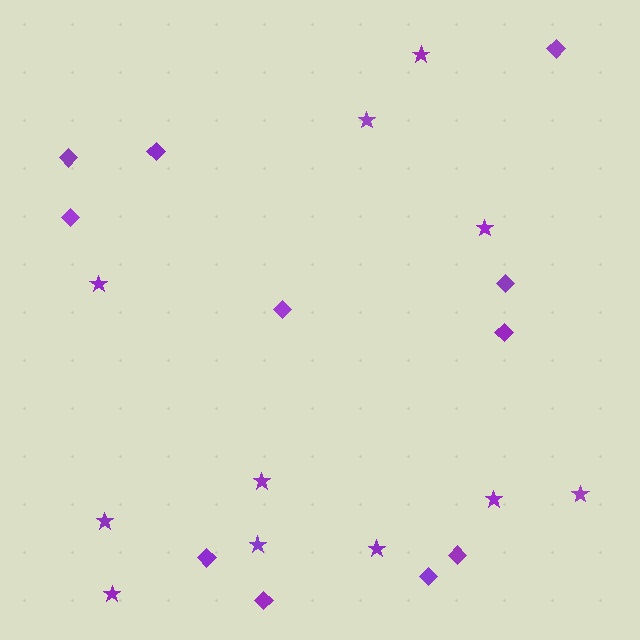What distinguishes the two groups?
There are 2 groups: one group of diamonds (11) and one group of stars (11).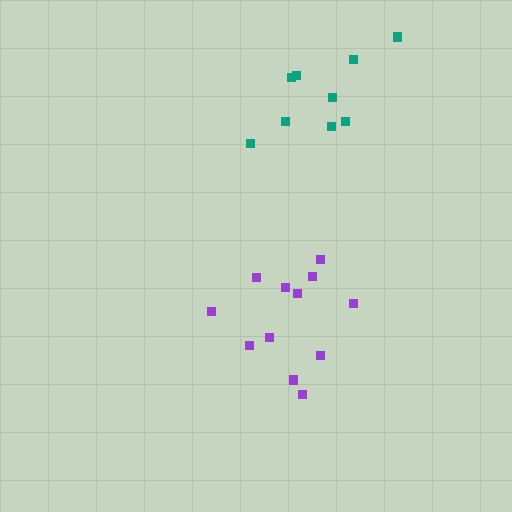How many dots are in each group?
Group 1: 12 dots, Group 2: 9 dots (21 total).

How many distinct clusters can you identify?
There are 2 distinct clusters.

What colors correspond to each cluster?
The clusters are colored: purple, teal.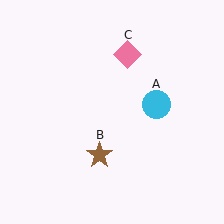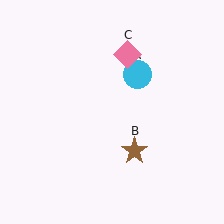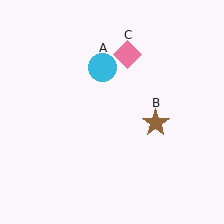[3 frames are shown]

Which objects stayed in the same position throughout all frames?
Pink diamond (object C) remained stationary.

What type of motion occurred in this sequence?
The cyan circle (object A), brown star (object B) rotated counterclockwise around the center of the scene.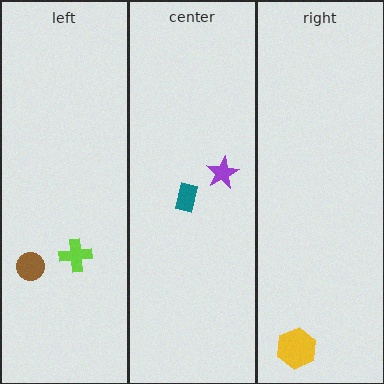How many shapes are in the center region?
2.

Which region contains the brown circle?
The left region.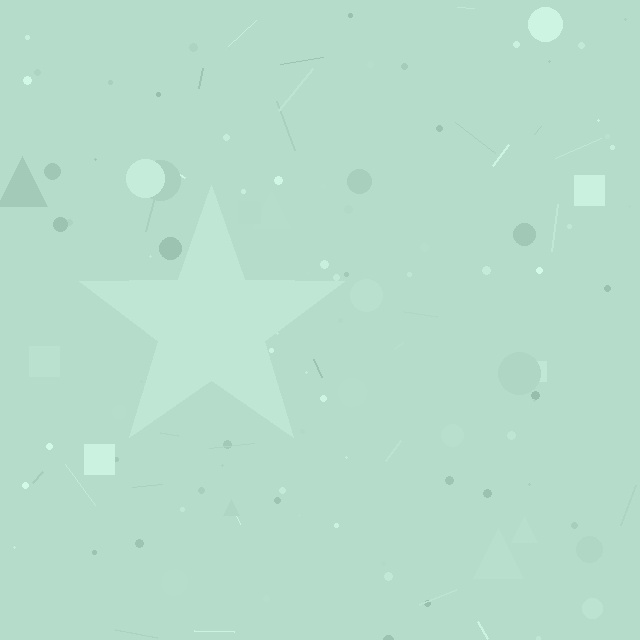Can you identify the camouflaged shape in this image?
The camouflaged shape is a star.